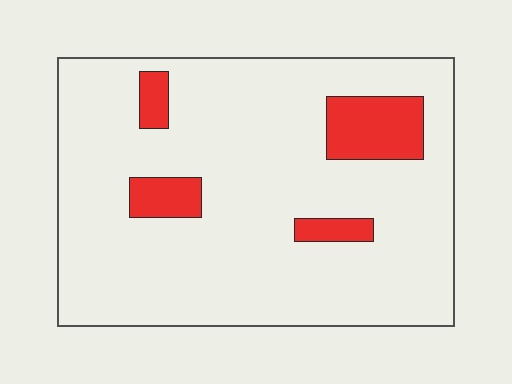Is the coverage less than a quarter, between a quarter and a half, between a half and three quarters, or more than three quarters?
Less than a quarter.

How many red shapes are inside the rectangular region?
4.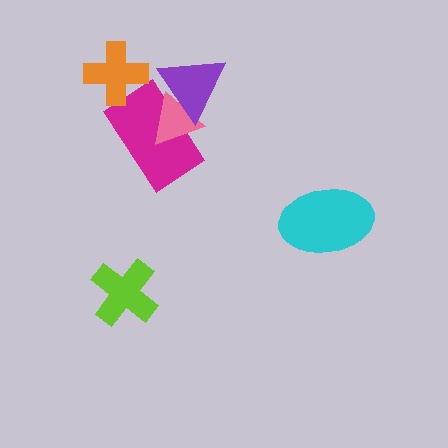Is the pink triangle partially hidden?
Yes, it is partially covered by another shape.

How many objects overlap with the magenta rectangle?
2 objects overlap with the magenta rectangle.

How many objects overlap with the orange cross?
0 objects overlap with the orange cross.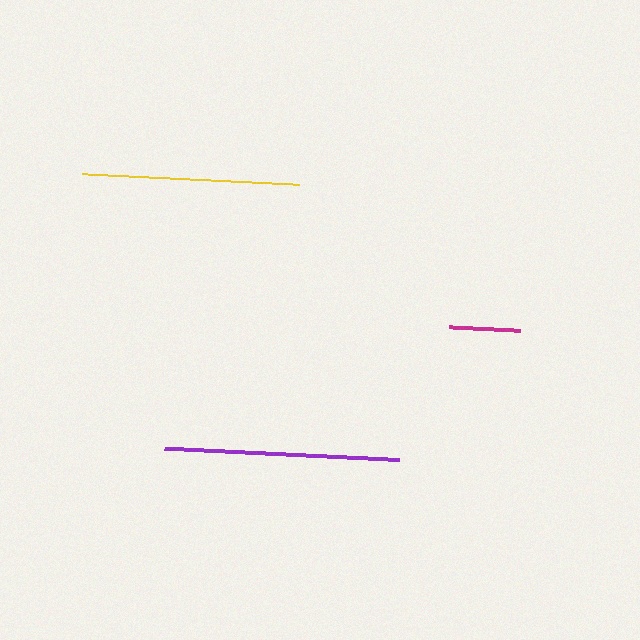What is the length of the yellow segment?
The yellow segment is approximately 217 pixels long.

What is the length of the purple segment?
The purple segment is approximately 235 pixels long.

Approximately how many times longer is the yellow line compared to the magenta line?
The yellow line is approximately 3.1 times the length of the magenta line.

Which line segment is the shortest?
The magenta line is the shortest at approximately 71 pixels.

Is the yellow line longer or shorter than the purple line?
The purple line is longer than the yellow line.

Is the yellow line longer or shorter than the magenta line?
The yellow line is longer than the magenta line.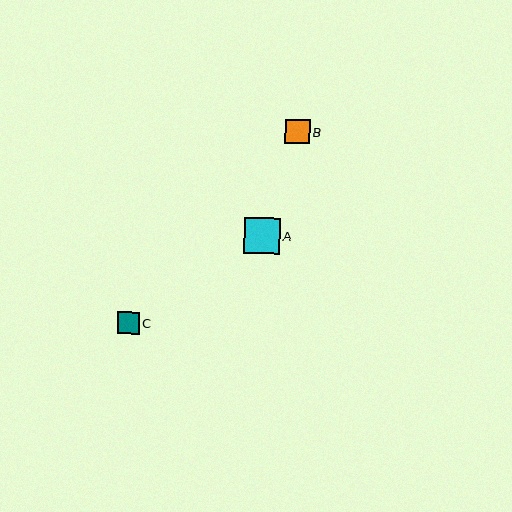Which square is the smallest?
Square C is the smallest with a size of approximately 22 pixels.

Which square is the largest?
Square A is the largest with a size of approximately 36 pixels.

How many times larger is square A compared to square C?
Square A is approximately 1.6 times the size of square C.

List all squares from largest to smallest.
From largest to smallest: A, B, C.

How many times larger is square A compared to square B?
Square A is approximately 1.5 times the size of square B.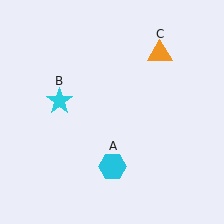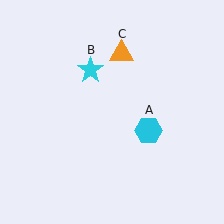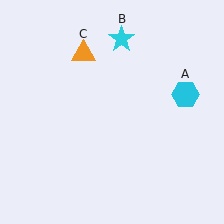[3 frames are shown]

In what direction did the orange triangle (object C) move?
The orange triangle (object C) moved left.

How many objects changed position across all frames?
3 objects changed position: cyan hexagon (object A), cyan star (object B), orange triangle (object C).